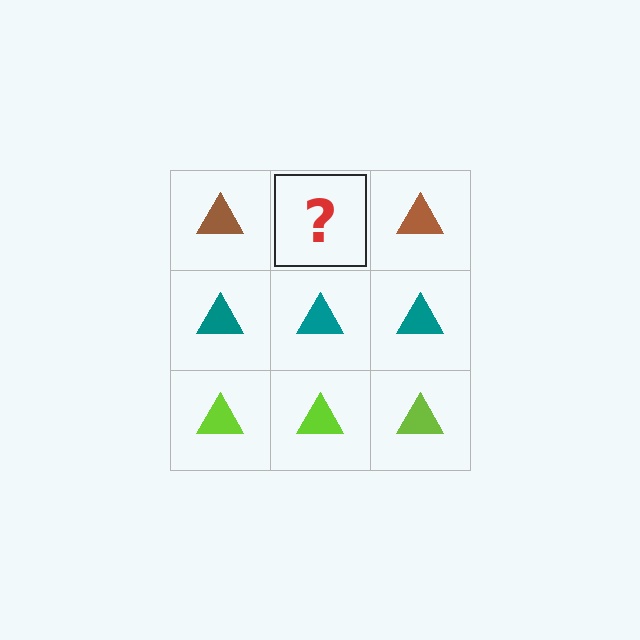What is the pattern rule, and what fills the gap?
The rule is that each row has a consistent color. The gap should be filled with a brown triangle.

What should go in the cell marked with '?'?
The missing cell should contain a brown triangle.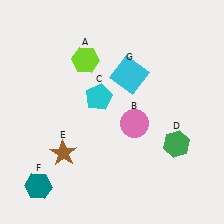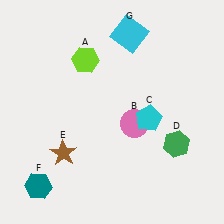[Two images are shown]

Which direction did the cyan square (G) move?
The cyan square (G) moved up.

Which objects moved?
The objects that moved are: the cyan pentagon (C), the cyan square (G).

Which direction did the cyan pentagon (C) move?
The cyan pentagon (C) moved right.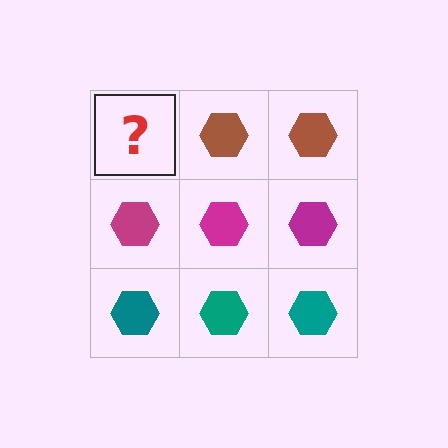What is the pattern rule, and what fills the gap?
The rule is that each row has a consistent color. The gap should be filled with a brown hexagon.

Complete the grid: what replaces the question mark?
The question mark should be replaced with a brown hexagon.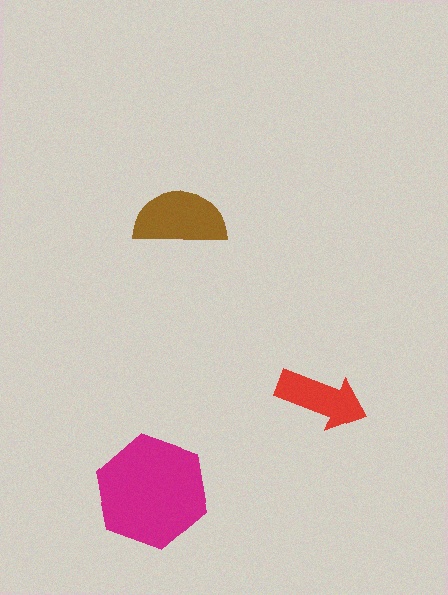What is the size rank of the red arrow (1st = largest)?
3rd.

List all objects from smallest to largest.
The red arrow, the brown semicircle, the magenta hexagon.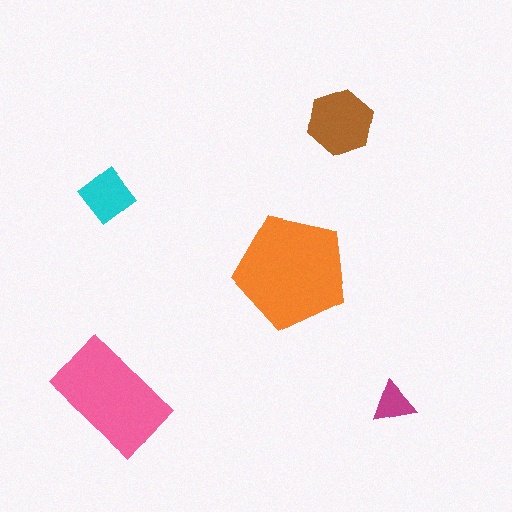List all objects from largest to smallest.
The orange pentagon, the pink rectangle, the brown hexagon, the cyan diamond, the magenta triangle.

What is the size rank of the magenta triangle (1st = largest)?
5th.